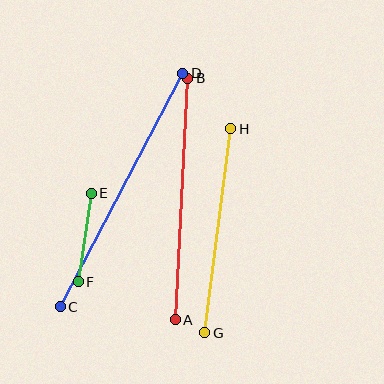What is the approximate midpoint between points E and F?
The midpoint is at approximately (85, 238) pixels.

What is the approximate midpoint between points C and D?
The midpoint is at approximately (122, 190) pixels.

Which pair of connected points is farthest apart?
Points C and D are farthest apart.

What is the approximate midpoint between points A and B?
The midpoint is at approximately (182, 199) pixels.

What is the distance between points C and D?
The distance is approximately 263 pixels.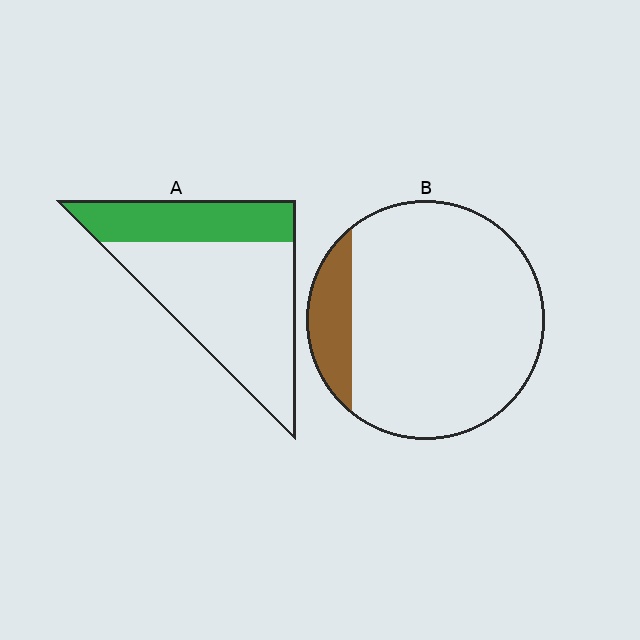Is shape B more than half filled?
No.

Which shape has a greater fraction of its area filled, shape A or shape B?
Shape A.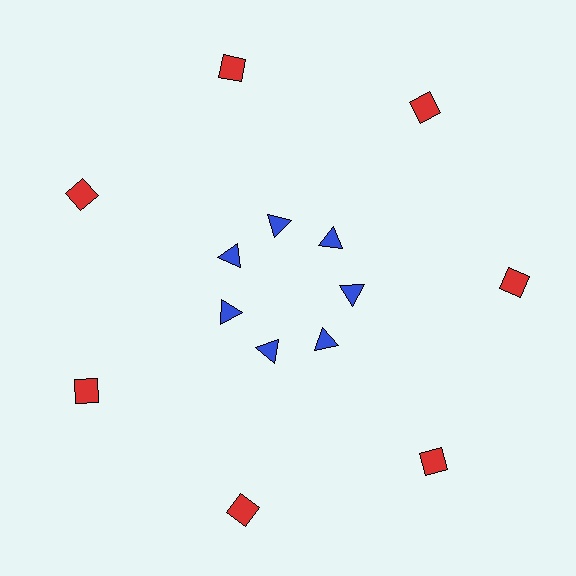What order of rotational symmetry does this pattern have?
This pattern has 7-fold rotational symmetry.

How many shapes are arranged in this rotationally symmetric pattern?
There are 14 shapes, arranged in 7 groups of 2.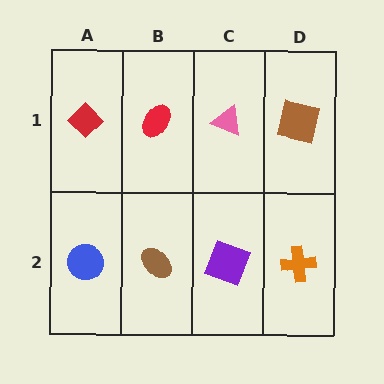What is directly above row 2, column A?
A red diamond.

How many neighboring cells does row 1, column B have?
3.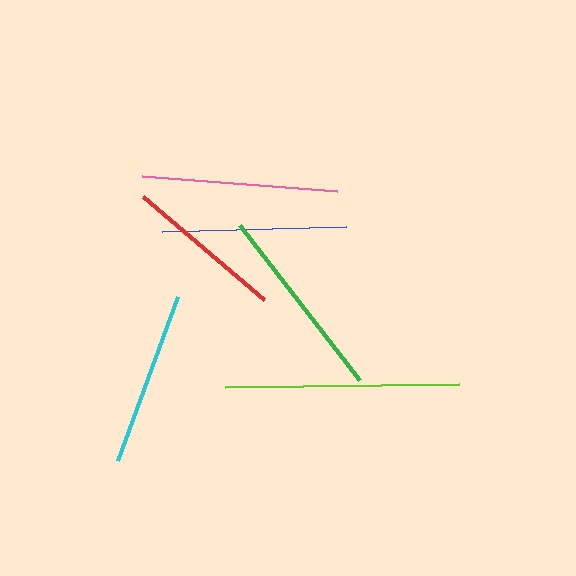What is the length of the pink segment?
The pink segment is approximately 195 pixels long.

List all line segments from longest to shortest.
From longest to shortest: lime, green, pink, blue, cyan, red.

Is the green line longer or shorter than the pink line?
The green line is longer than the pink line.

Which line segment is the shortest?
The red line is the shortest at approximately 159 pixels.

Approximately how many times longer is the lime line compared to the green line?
The lime line is approximately 1.2 times the length of the green line.